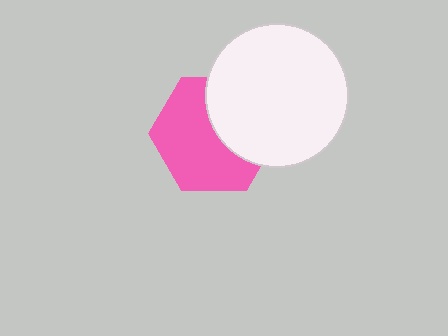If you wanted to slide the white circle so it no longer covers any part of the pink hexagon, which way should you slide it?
Slide it right — that is the most direct way to separate the two shapes.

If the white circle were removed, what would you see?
You would see the complete pink hexagon.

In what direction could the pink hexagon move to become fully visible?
The pink hexagon could move left. That would shift it out from behind the white circle entirely.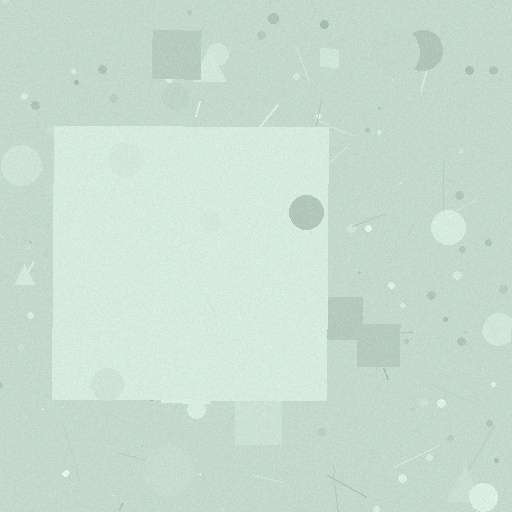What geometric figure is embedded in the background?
A square is embedded in the background.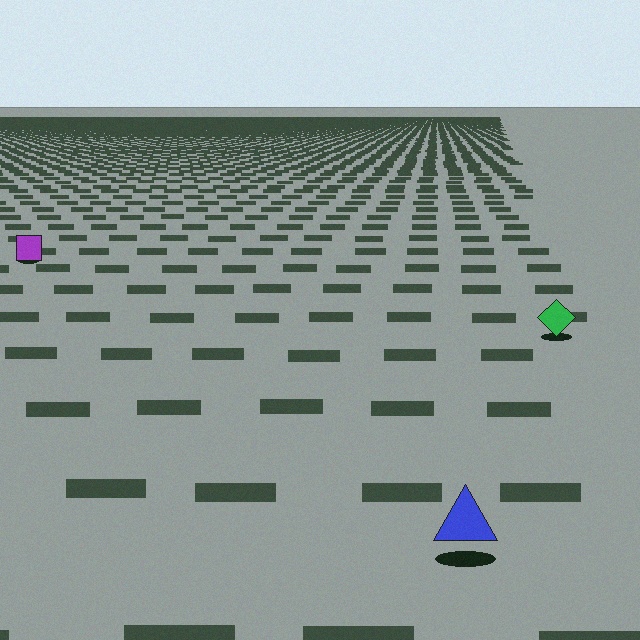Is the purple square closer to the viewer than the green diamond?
No. The green diamond is closer — you can tell from the texture gradient: the ground texture is coarser near it.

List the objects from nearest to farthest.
From nearest to farthest: the blue triangle, the green diamond, the purple square.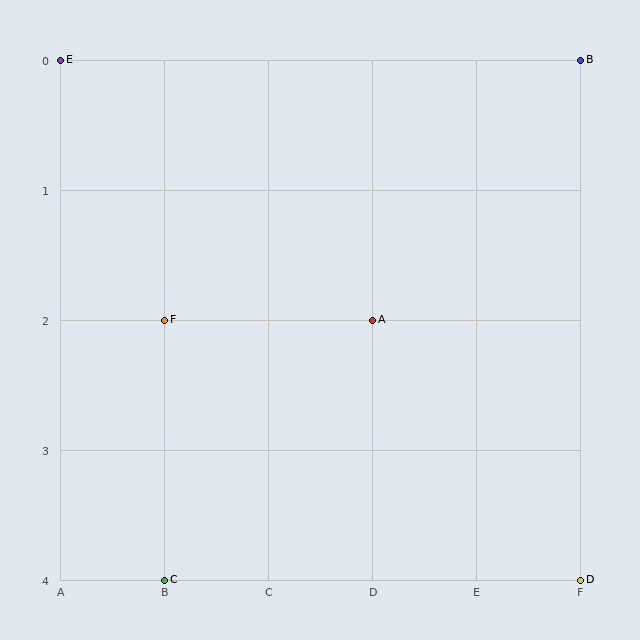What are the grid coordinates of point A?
Point A is at grid coordinates (D, 2).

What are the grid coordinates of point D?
Point D is at grid coordinates (F, 4).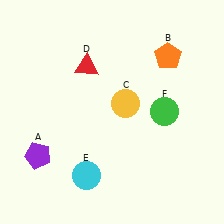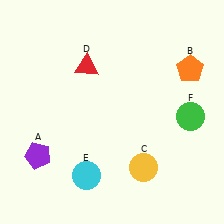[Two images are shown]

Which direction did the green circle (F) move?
The green circle (F) moved right.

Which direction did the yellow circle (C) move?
The yellow circle (C) moved down.